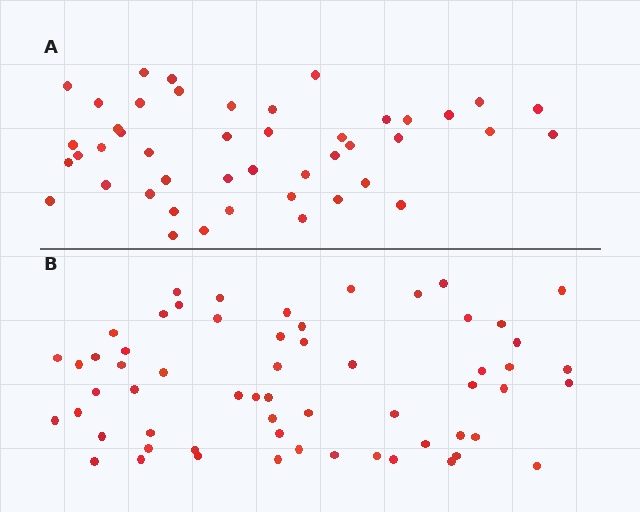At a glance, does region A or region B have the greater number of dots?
Region B (the bottom region) has more dots.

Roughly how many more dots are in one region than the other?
Region B has approximately 15 more dots than region A.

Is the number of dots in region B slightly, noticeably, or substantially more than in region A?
Region B has noticeably more, but not dramatically so. The ratio is roughly 1.3 to 1.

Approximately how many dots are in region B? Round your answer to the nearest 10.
About 60 dots.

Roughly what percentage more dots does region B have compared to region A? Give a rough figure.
About 35% more.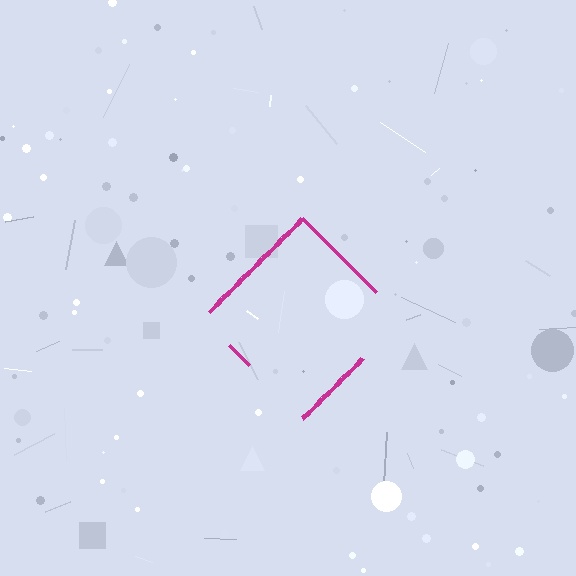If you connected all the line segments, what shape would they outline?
They would outline a diamond.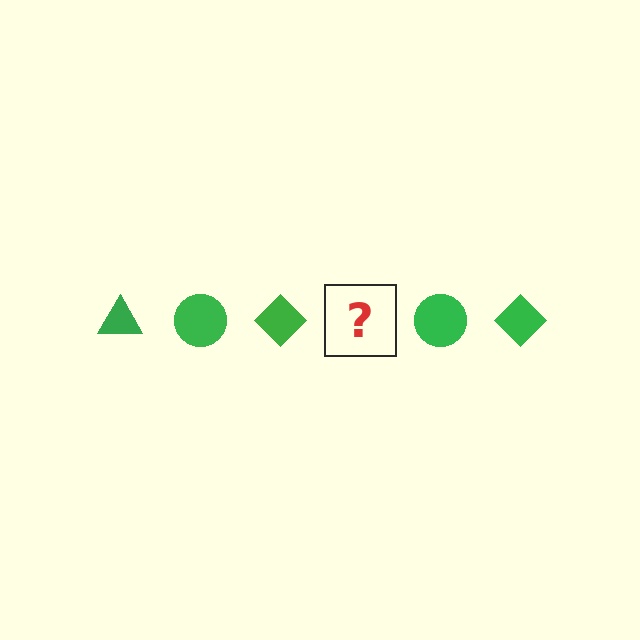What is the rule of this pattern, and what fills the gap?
The rule is that the pattern cycles through triangle, circle, diamond shapes in green. The gap should be filled with a green triangle.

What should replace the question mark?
The question mark should be replaced with a green triangle.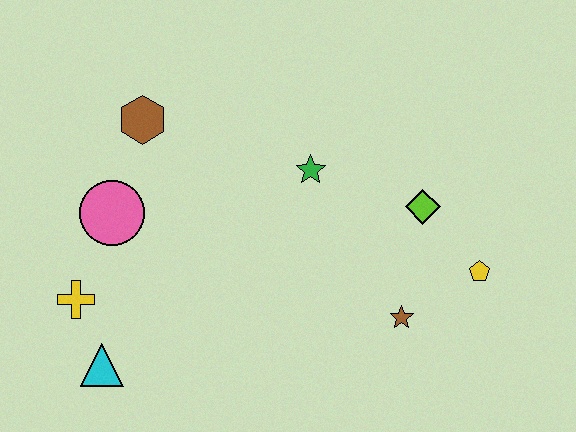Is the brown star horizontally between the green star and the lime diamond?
Yes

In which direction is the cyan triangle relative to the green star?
The cyan triangle is to the left of the green star.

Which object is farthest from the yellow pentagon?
The yellow cross is farthest from the yellow pentagon.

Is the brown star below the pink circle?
Yes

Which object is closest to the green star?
The lime diamond is closest to the green star.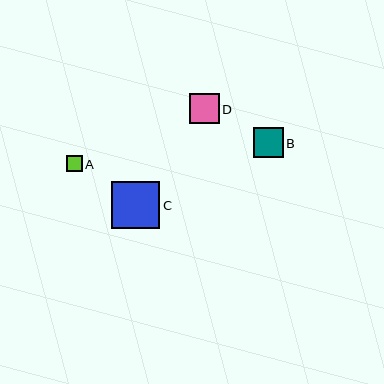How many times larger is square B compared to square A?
Square B is approximately 1.9 times the size of square A.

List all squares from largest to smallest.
From largest to smallest: C, B, D, A.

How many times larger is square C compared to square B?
Square C is approximately 1.6 times the size of square B.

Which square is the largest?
Square C is the largest with a size of approximately 48 pixels.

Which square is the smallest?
Square A is the smallest with a size of approximately 15 pixels.